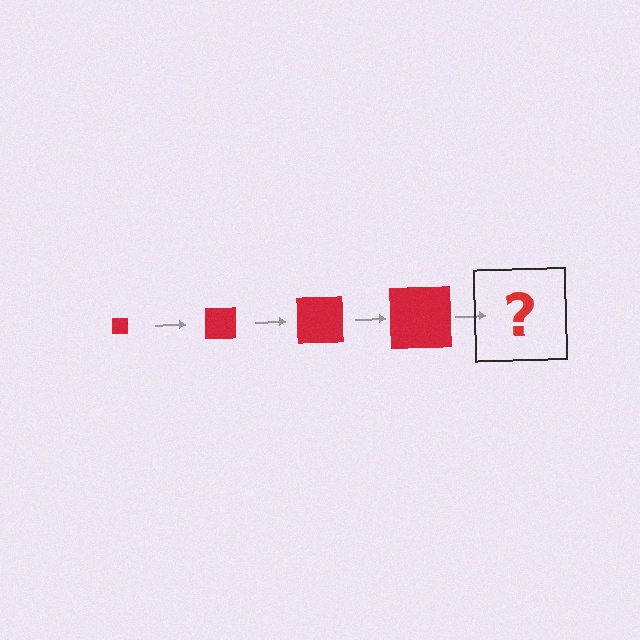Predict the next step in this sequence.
The next step is a red square, larger than the previous one.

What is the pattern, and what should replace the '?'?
The pattern is that the square gets progressively larger each step. The '?' should be a red square, larger than the previous one.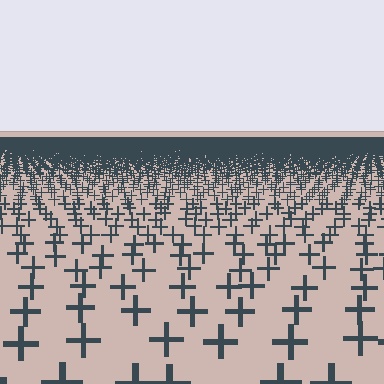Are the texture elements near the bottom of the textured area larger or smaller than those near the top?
Larger. Near the bottom, elements are closer to the viewer and appear at a bigger on-screen size.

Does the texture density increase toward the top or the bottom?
Density increases toward the top.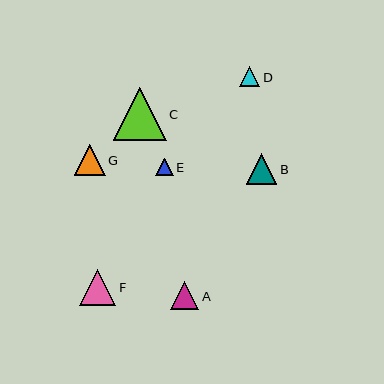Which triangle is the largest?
Triangle C is the largest with a size of approximately 53 pixels.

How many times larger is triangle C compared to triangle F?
Triangle C is approximately 1.5 times the size of triangle F.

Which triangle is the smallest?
Triangle E is the smallest with a size of approximately 18 pixels.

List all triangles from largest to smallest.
From largest to smallest: C, F, G, B, A, D, E.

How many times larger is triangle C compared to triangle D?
Triangle C is approximately 2.6 times the size of triangle D.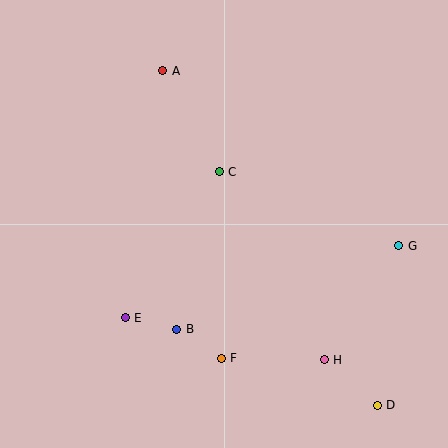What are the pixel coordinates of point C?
Point C is at (219, 172).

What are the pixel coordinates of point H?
Point H is at (324, 360).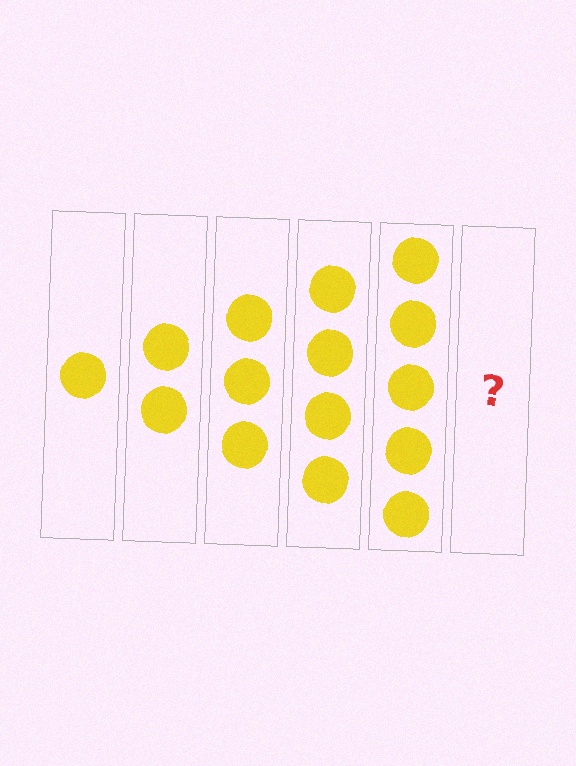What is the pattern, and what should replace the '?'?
The pattern is that each step adds one more circle. The '?' should be 6 circles.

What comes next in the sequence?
The next element should be 6 circles.